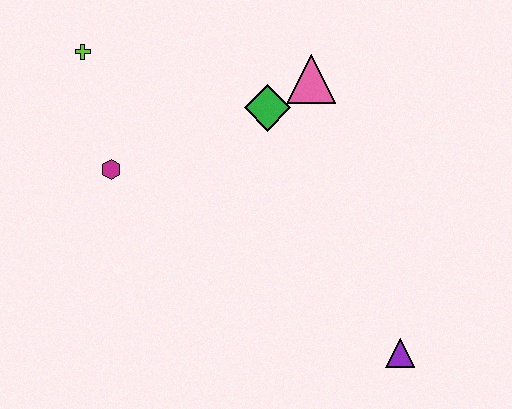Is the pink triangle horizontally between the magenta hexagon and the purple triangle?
Yes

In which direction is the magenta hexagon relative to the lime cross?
The magenta hexagon is below the lime cross.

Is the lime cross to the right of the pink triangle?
No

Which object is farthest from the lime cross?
The purple triangle is farthest from the lime cross.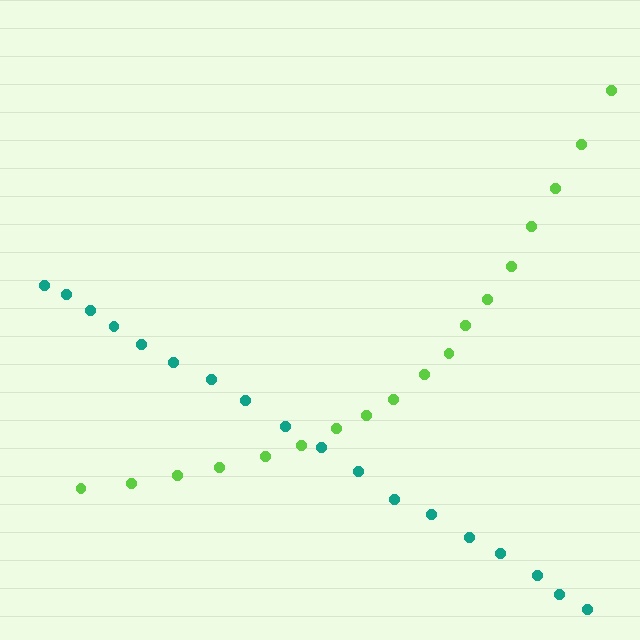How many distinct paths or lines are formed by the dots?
There are 2 distinct paths.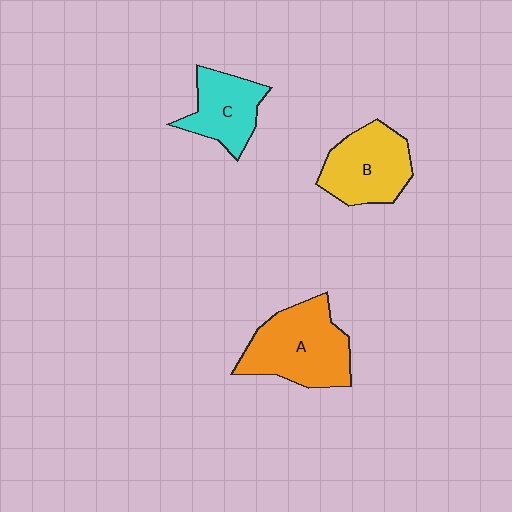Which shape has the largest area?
Shape A (orange).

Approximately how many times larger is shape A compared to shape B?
Approximately 1.2 times.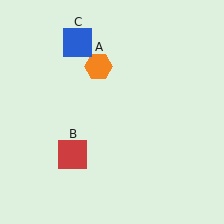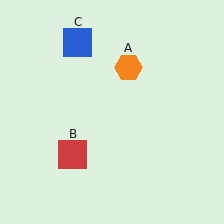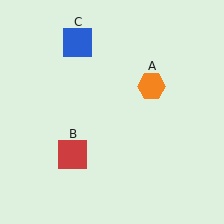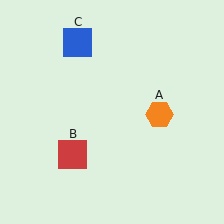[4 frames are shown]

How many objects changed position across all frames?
1 object changed position: orange hexagon (object A).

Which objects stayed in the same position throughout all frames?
Red square (object B) and blue square (object C) remained stationary.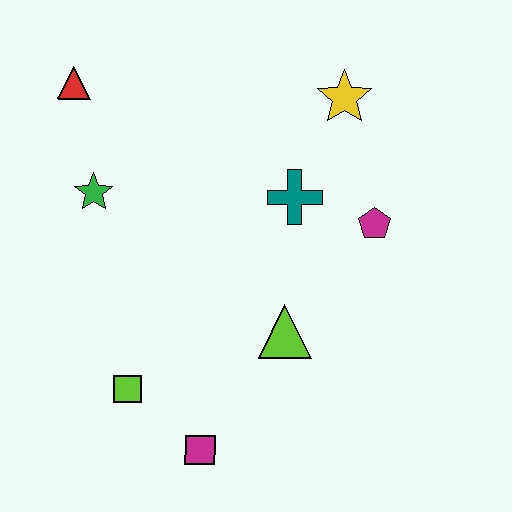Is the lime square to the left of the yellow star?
Yes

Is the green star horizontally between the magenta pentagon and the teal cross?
No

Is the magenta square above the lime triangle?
No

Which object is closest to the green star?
The red triangle is closest to the green star.